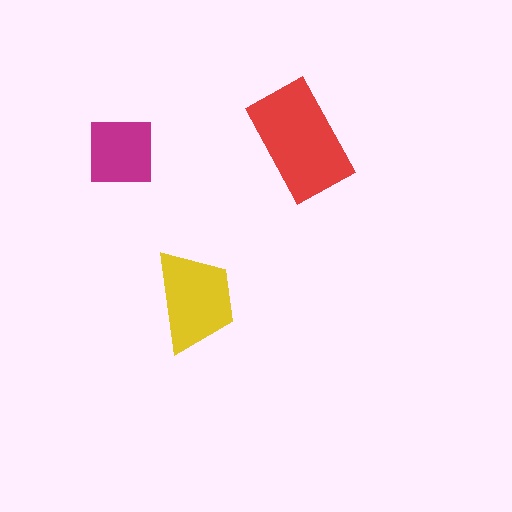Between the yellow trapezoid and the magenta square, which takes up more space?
The yellow trapezoid.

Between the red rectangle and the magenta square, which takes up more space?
The red rectangle.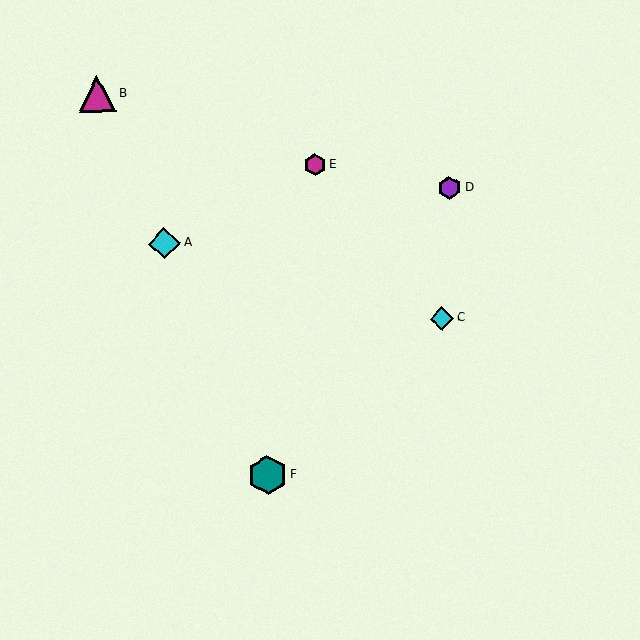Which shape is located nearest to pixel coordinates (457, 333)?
The cyan diamond (labeled C) at (442, 319) is nearest to that location.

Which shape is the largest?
The teal hexagon (labeled F) is the largest.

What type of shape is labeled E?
Shape E is a magenta hexagon.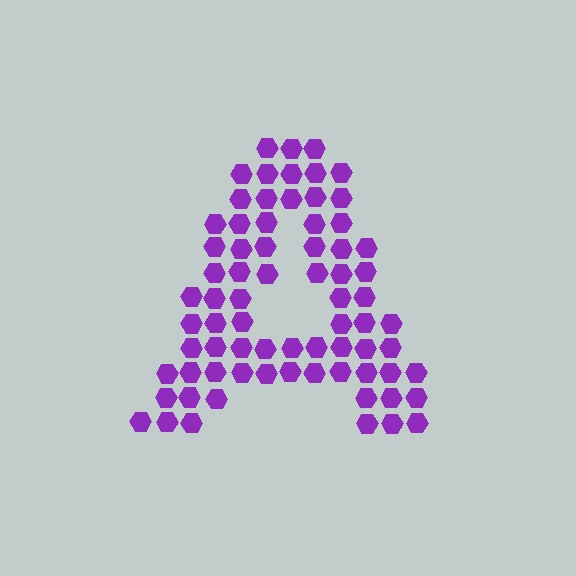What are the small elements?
The small elements are hexagons.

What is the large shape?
The large shape is the letter A.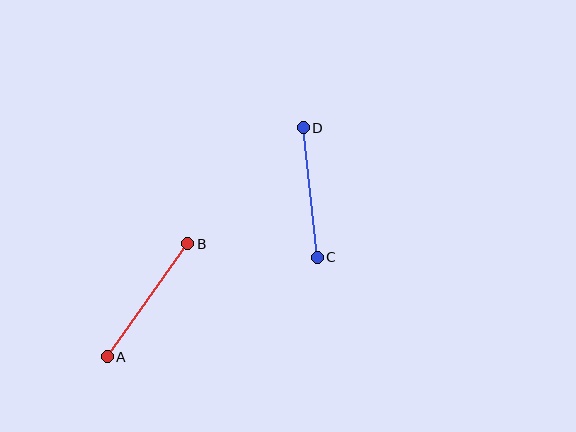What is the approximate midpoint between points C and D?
The midpoint is at approximately (310, 193) pixels.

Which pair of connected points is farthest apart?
Points A and B are farthest apart.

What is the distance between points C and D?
The distance is approximately 130 pixels.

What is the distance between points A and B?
The distance is approximately 139 pixels.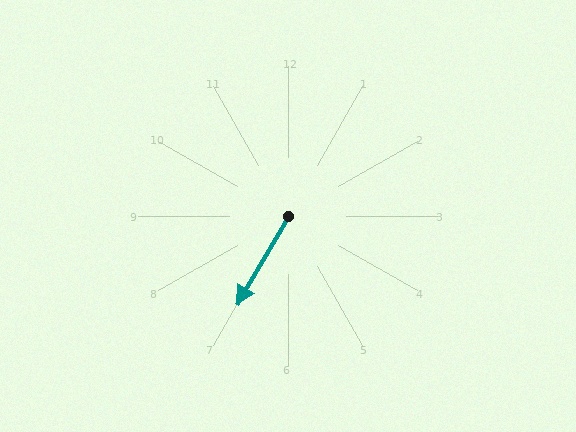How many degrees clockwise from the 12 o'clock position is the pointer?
Approximately 210 degrees.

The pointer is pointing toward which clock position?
Roughly 7 o'clock.